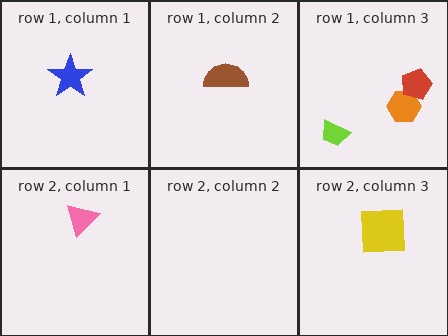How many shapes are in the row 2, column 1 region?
1.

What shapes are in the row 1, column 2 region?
The brown semicircle.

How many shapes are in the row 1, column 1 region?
1.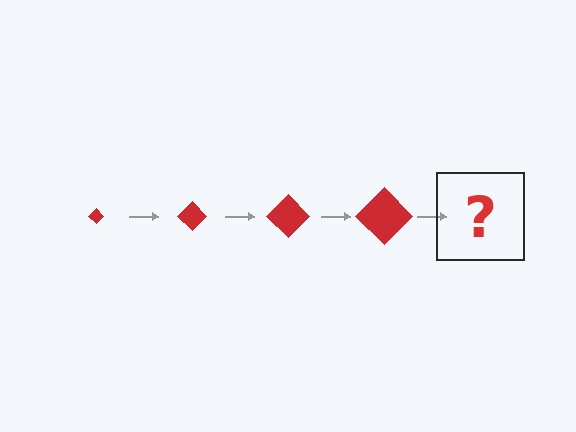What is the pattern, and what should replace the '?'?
The pattern is that the diamond gets progressively larger each step. The '?' should be a red diamond, larger than the previous one.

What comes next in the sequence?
The next element should be a red diamond, larger than the previous one.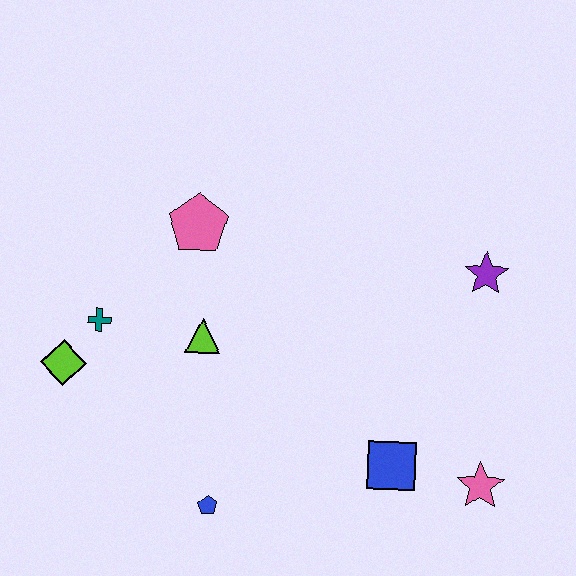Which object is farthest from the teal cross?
The pink star is farthest from the teal cross.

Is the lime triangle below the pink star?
No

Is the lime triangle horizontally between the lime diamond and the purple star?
Yes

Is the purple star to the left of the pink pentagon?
No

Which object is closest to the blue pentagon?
The lime triangle is closest to the blue pentagon.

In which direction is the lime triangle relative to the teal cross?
The lime triangle is to the right of the teal cross.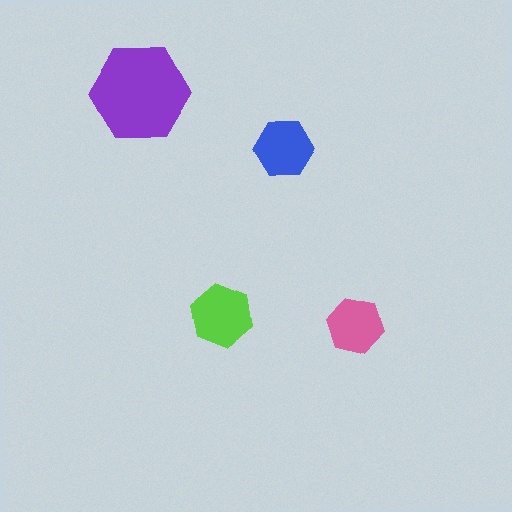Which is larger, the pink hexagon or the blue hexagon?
The blue one.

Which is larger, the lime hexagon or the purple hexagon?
The purple one.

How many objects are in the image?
There are 4 objects in the image.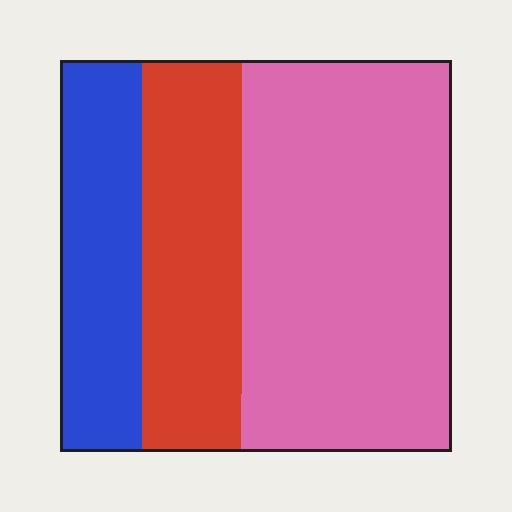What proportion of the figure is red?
Red takes up about one quarter (1/4) of the figure.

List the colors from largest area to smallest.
From largest to smallest: pink, red, blue.